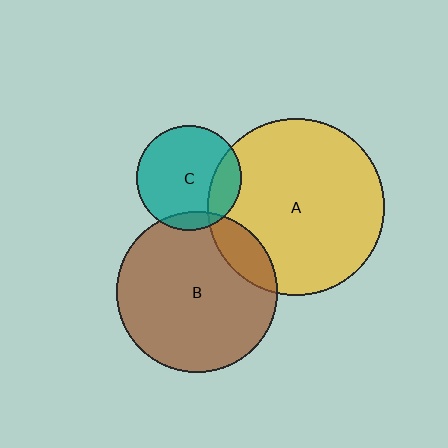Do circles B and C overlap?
Yes.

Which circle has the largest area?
Circle A (yellow).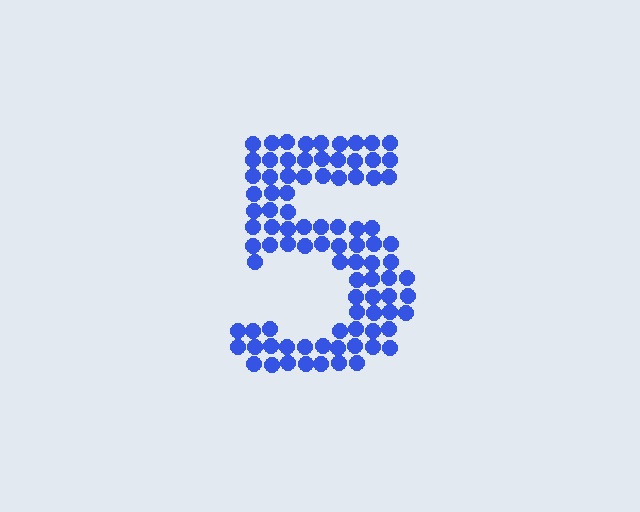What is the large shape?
The large shape is the digit 5.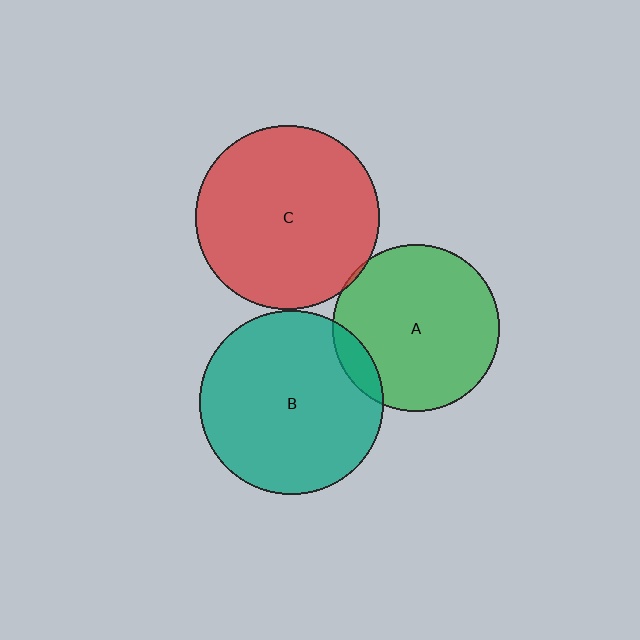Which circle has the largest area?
Circle B (teal).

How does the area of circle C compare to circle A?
Approximately 1.2 times.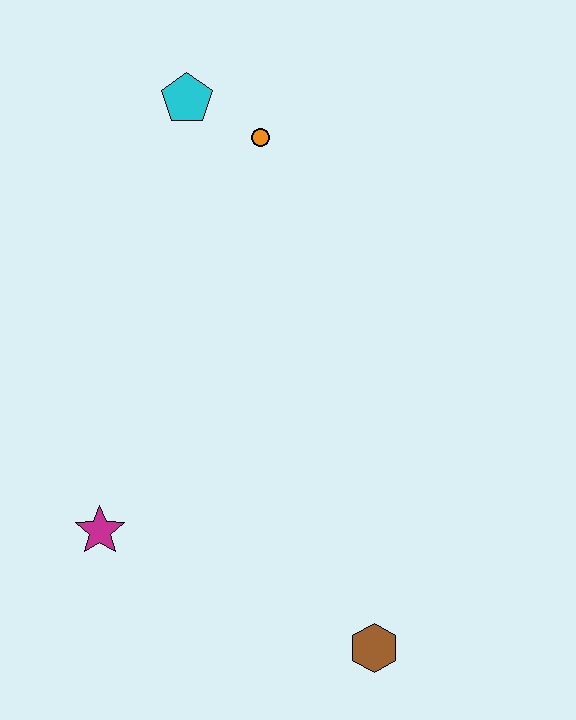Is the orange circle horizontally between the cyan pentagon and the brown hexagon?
Yes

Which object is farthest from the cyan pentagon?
The brown hexagon is farthest from the cyan pentagon.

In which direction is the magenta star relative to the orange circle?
The magenta star is below the orange circle.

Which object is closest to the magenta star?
The brown hexagon is closest to the magenta star.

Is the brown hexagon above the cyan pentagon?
No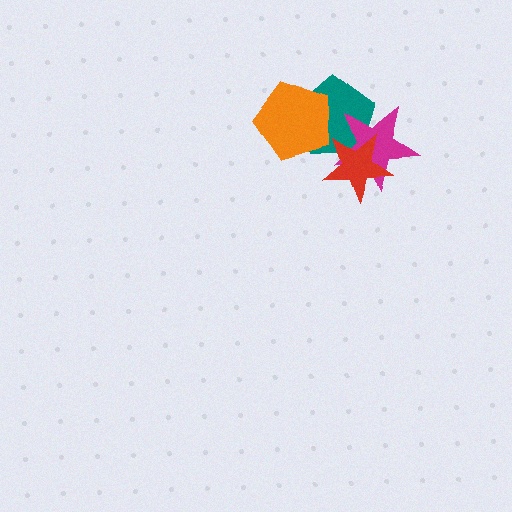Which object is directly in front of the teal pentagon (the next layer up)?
The orange pentagon is directly in front of the teal pentagon.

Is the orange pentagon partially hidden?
No, no other shape covers it.